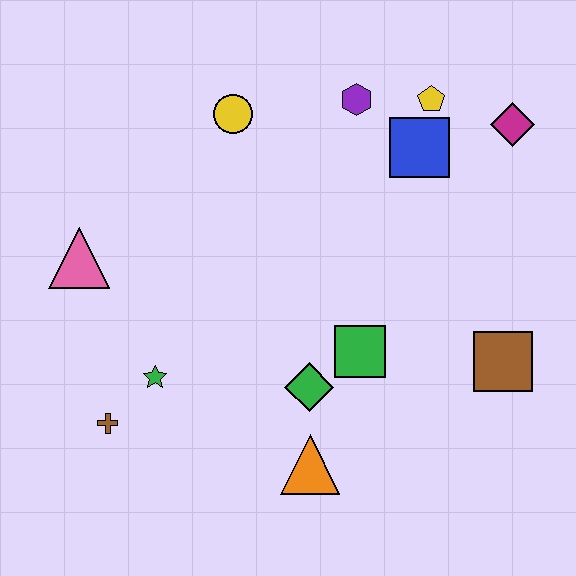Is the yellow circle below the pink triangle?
No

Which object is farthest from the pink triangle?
The magenta diamond is farthest from the pink triangle.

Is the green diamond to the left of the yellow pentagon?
Yes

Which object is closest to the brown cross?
The green star is closest to the brown cross.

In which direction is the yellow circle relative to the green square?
The yellow circle is above the green square.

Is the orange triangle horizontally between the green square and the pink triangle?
Yes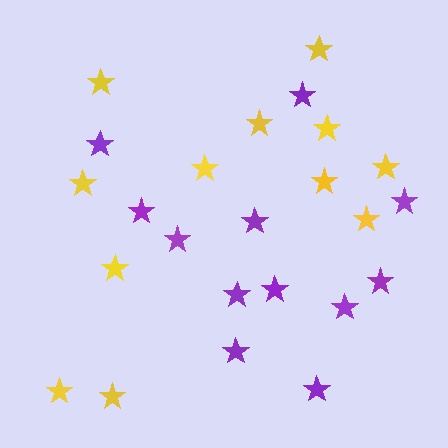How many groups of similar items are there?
There are 2 groups: one group of yellow stars (12) and one group of purple stars (12).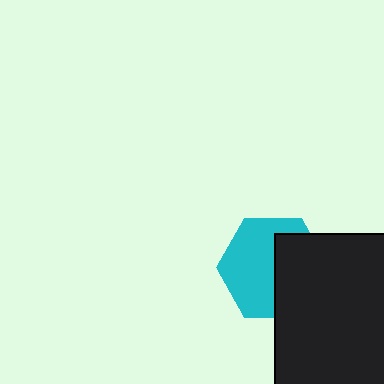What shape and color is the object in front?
The object in front is a black rectangle.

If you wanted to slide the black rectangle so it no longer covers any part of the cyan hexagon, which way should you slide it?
Slide it right — that is the most direct way to separate the two shapes.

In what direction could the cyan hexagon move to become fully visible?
The cyan hexagon could move left. That would shift it out from behind the black rectangle entirely.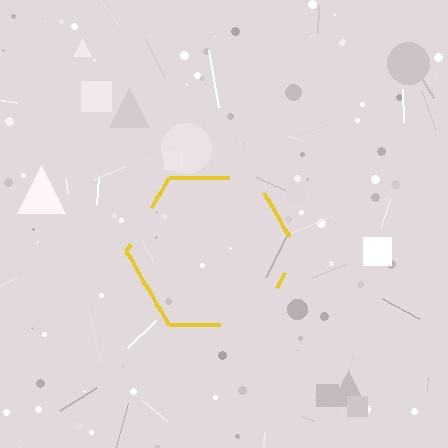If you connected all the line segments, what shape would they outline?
They would outline a hexagon.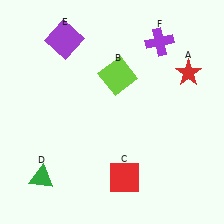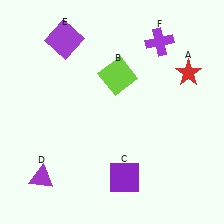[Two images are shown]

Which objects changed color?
C changed from red to purple. D changed from green to purple.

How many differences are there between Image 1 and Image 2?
There are 2 differences between the two images.